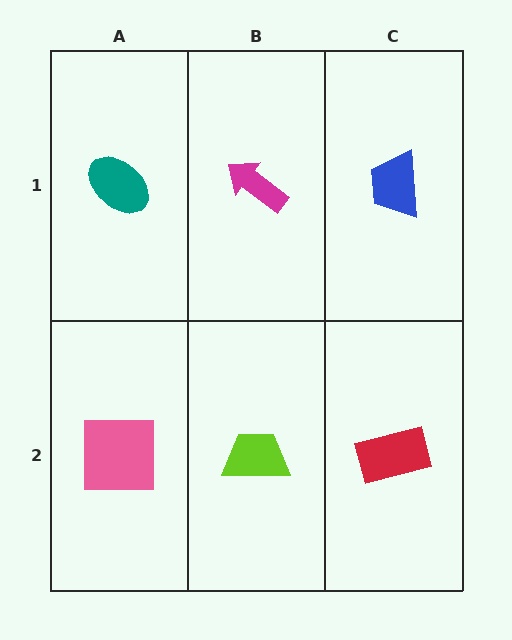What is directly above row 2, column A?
A teal ellipse.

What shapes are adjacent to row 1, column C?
A red rectangle (row 2, column C), a magenta arrow (row 1, column B).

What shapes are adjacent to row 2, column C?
A blue trapezoid (row 1, column C), a lime trapezoid (row 2, column B).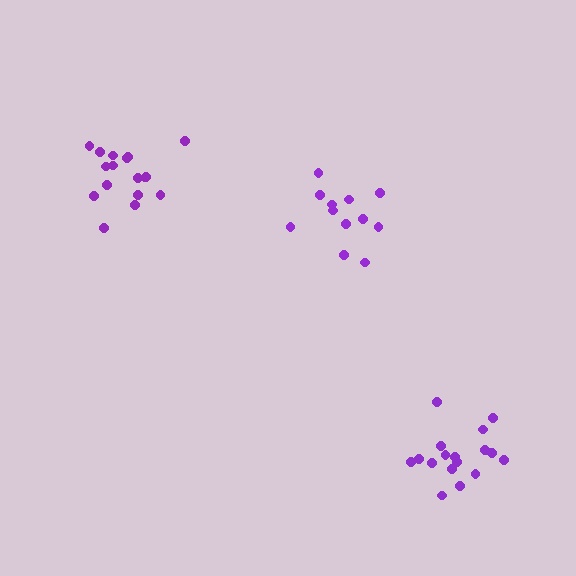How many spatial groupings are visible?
There are 3 spatial groupings.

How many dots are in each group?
Group 1: 12 dots, Group 2: 17 dots, Group 3: 17 dots (46 total).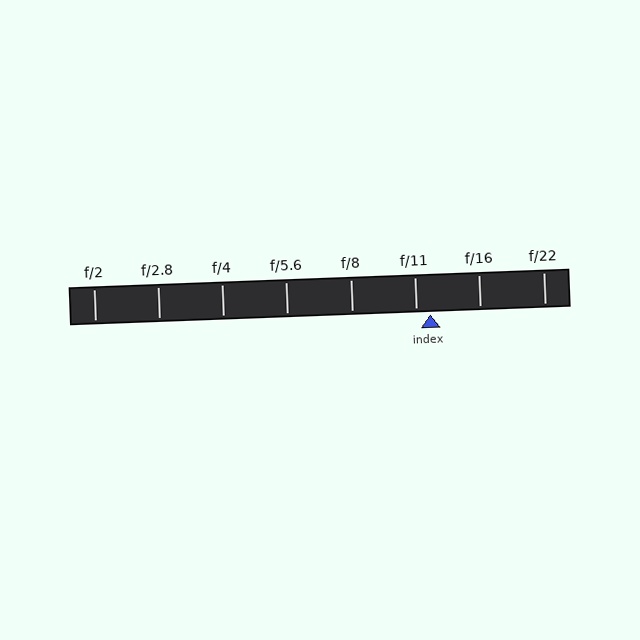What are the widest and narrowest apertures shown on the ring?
The widest aperture shown is f/2 and the narrowest is f/22.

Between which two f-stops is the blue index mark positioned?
The index mark is between f/11 and f/16.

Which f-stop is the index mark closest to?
The index mark is closest to f/11.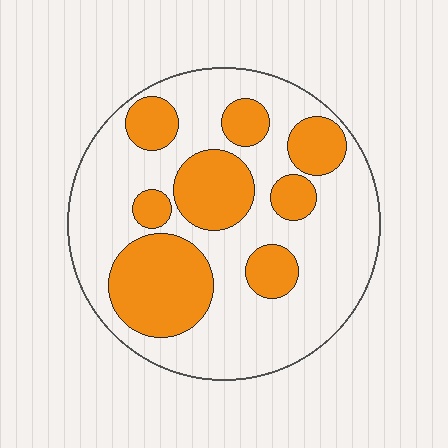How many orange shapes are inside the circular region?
8.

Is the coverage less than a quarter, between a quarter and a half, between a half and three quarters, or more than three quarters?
Between a quarter and a half.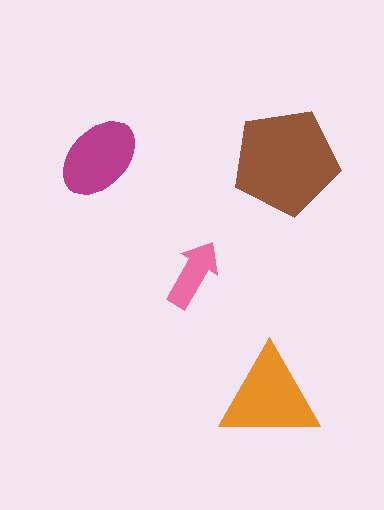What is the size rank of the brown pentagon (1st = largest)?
1st.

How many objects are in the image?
There are 4 objects in the image.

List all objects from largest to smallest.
The brown pentagon, the orange triangle, the magenta ellipse, the pink arrow.